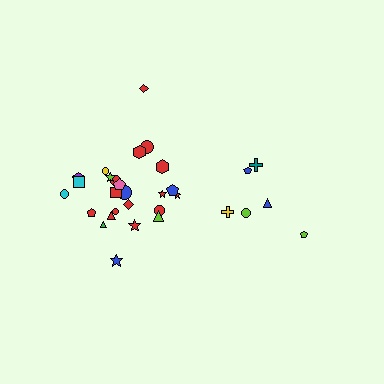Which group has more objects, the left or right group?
The left group.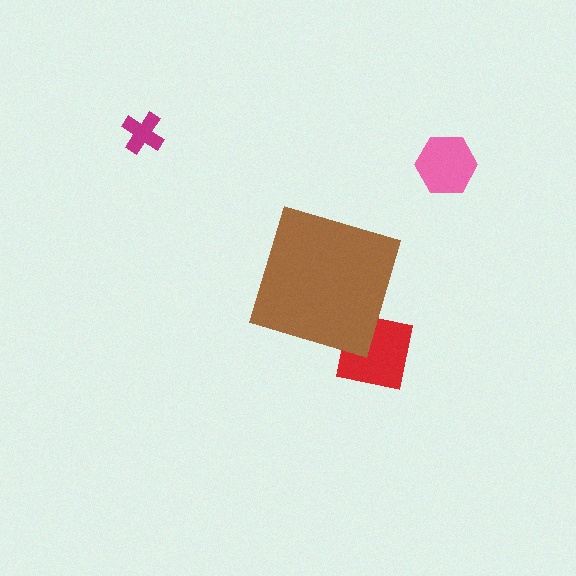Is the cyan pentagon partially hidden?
Yes, the cyan pentagon is partially hidden behind the brown diamond.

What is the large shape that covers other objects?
A brown diamond.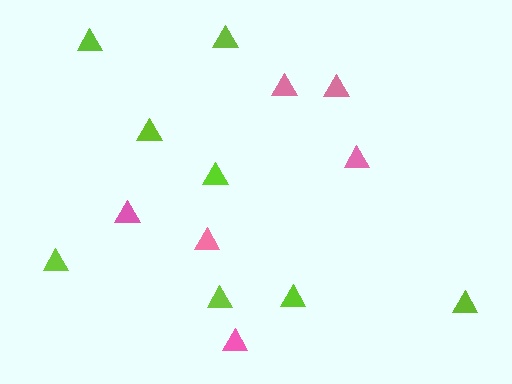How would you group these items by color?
There are 2 groups: one group of lime triangles (8) and one group of pink triangles (6).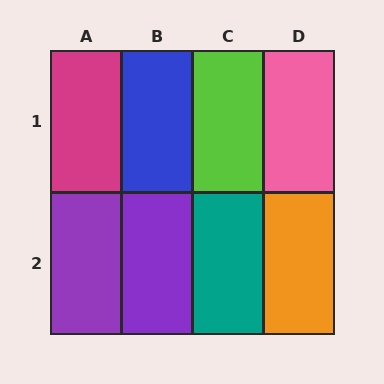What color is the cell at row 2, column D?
Orange.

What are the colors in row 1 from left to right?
Magenta, blue, lime, pink.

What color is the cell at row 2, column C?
Teal.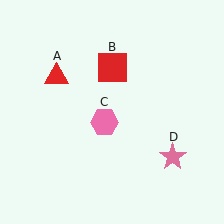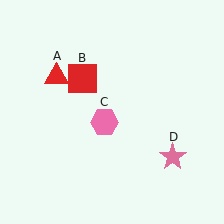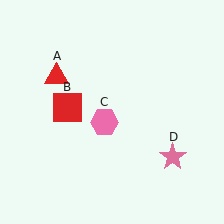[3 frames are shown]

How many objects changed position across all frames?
1 object changed position: red square (object B).